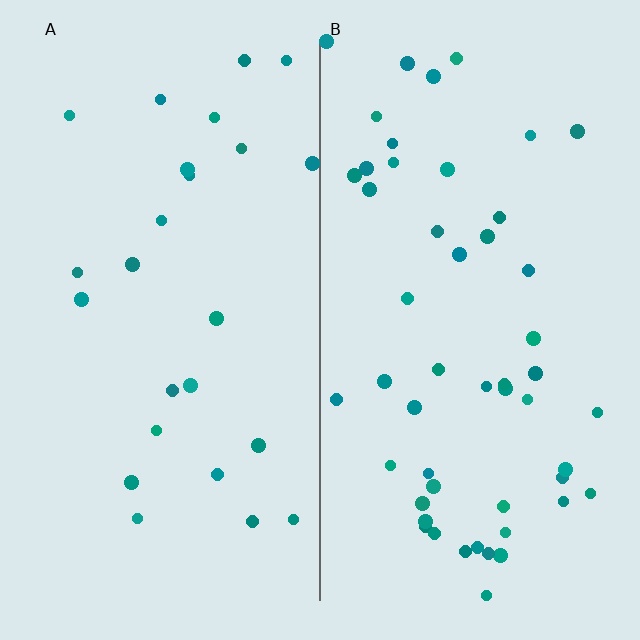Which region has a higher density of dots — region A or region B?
B (the right).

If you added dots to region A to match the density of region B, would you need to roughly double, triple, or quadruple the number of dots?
Approximately double.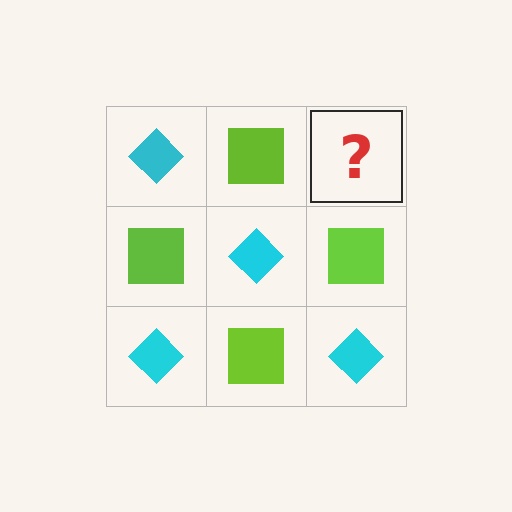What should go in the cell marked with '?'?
The missing cell should contain a cyan diamond.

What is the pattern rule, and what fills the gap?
The rule is that it alternates cyan diamond and lime square in a checkerboard pattern. The gap should be filled with a cyan diamond.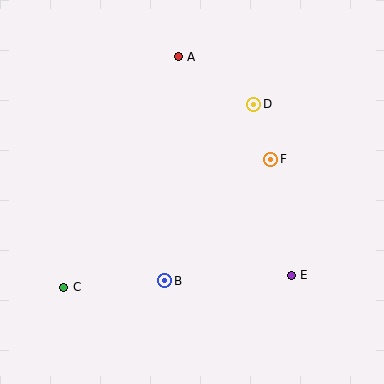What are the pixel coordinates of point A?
Point A is at (178, 57).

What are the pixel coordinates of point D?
Point D is at (254, 104).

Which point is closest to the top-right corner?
Point D is closest to the top-right corner.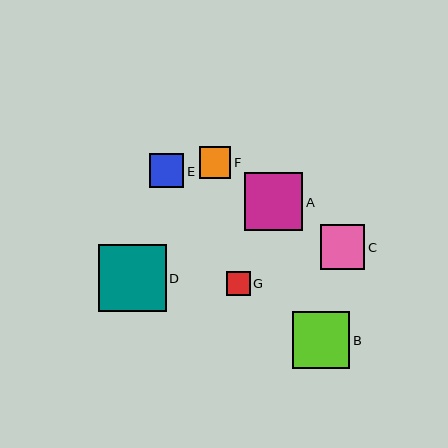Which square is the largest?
Square D is the largest with a size of approximately 68 pixels.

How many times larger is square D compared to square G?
Square D is approximately 2.8 times the size of square G.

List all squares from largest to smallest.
From largest to smallest: D, A, B, C, E, F, G.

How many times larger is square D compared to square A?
Square D is approximately 1.2 times the size of square A.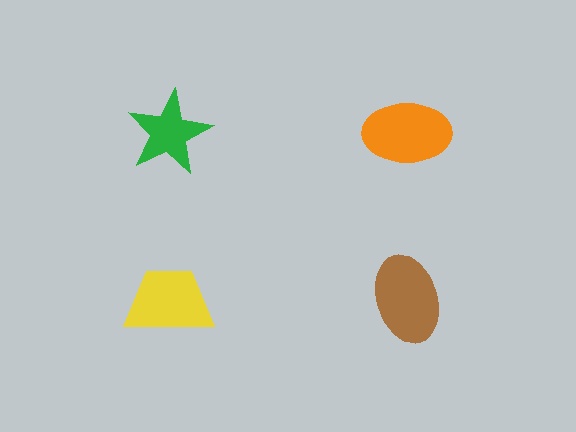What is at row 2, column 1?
A yellow trapezoid.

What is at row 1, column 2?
An orange ellipse.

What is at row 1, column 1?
A green star.